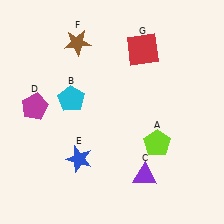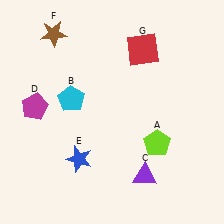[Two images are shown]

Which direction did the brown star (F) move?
The brown star (F) moved left.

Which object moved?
The brown star (F) moved left.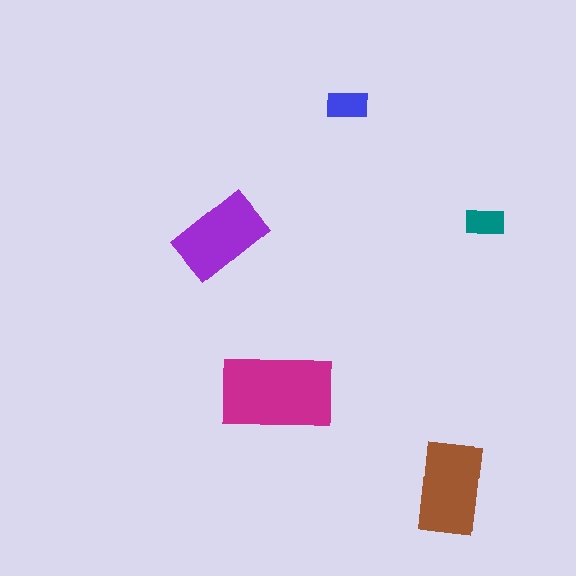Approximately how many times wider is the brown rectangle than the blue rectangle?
About 2.5 times wider.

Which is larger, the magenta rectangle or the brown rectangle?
The magenta one.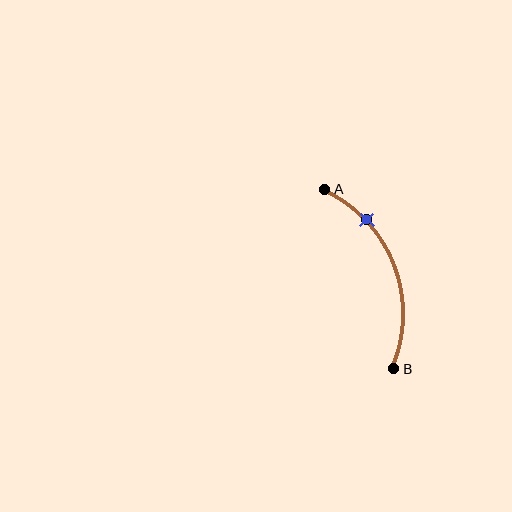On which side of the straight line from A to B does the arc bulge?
The arc bulges to the right of the straight line connecting A and B.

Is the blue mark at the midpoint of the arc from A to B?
No. The blue mark lies on the arc but is closer to endpoint A. The arc midpoint would be at the point on the curve equidistant along the arc from both A and B.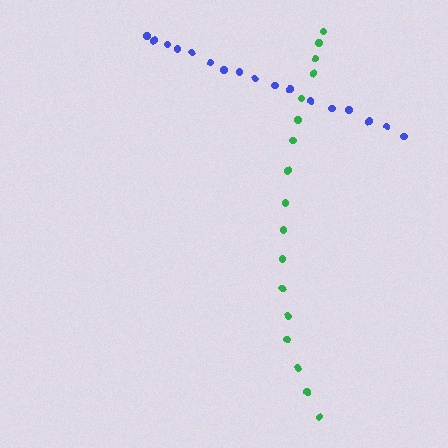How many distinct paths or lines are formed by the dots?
There are 2 distinct paths.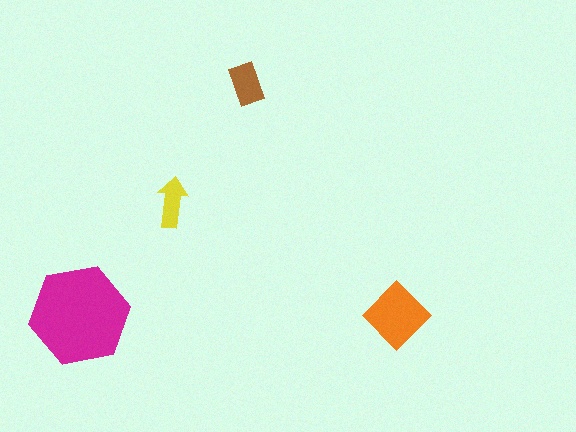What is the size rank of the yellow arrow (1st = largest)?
4th.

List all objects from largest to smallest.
The magenta hexagon, the orange diamond, the brown rectangle, the yellow arrow.